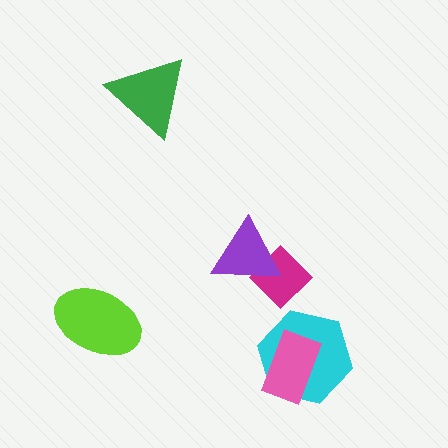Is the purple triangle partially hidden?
No, no other shape covers it.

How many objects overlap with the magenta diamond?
1 object overlaps with the magenta diamond.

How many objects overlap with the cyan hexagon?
1 object overlaps with the cyan hexagon.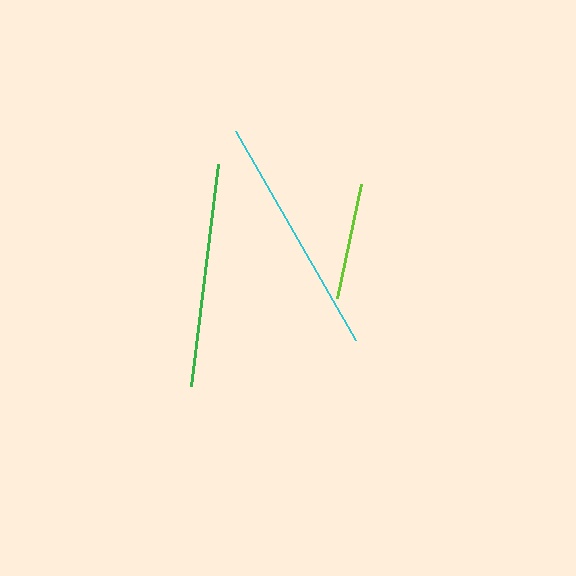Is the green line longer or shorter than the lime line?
The green line is longer than the lime line.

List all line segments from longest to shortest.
From longest to shortest: cyan, green, lime.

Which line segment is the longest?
The cyan line is the longest at approximately 242 pixels.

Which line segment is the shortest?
The lime line is the shortest at approximately 117 pixels.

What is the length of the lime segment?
The lime segment is approximately 117 pixels long.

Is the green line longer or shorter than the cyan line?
The cyan line is longer than the green line.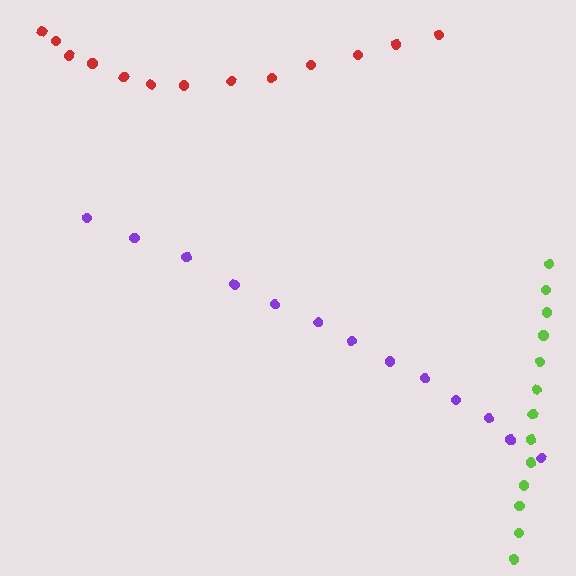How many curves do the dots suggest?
There are 3 distinct paths.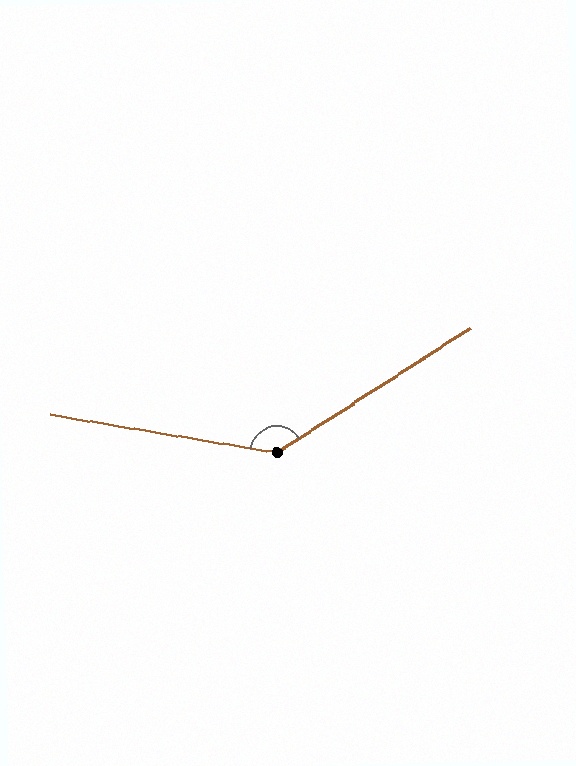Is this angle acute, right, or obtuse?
It is obtuse.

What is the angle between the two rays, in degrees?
Approximately 138 degrees.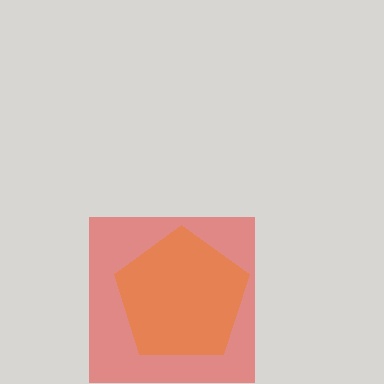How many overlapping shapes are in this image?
There are 2 overlapping shapes in the image.